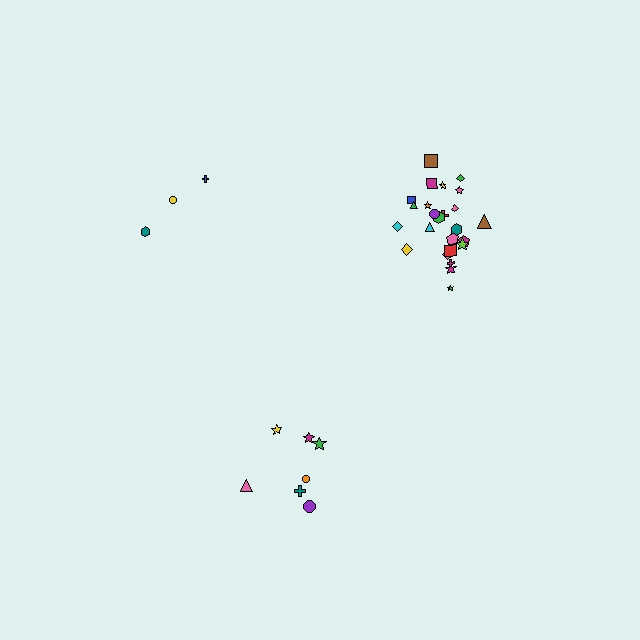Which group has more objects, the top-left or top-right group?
The top-right group.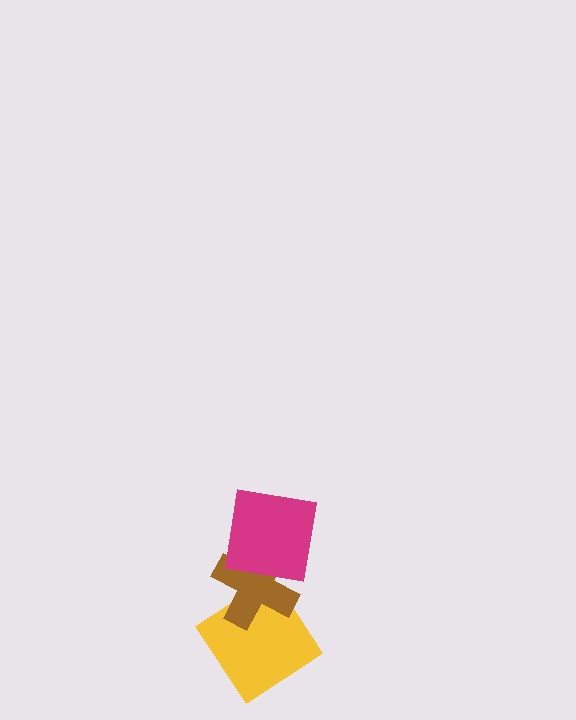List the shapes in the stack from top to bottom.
From top to bottom: the magenta square, the brown cross, the yellow diamond.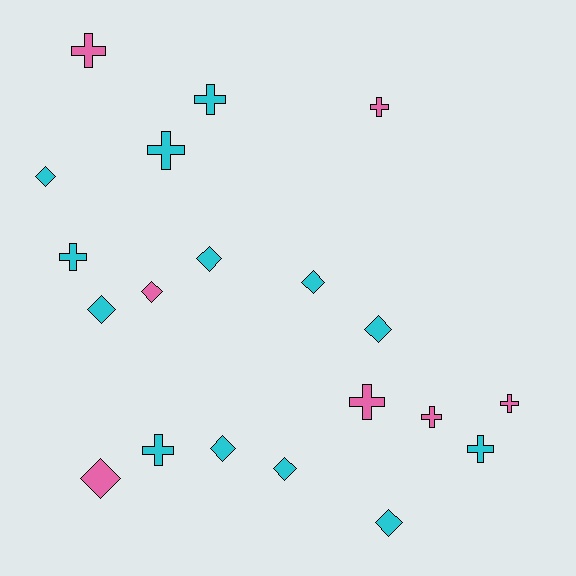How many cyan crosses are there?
There are 5 cyan crosses.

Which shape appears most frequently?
Diamond, with 10 objects.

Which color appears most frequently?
Cyan, with 13 objects.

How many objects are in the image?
There are 20 objects.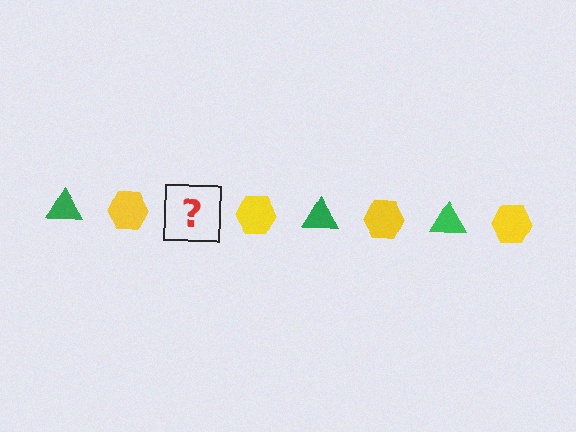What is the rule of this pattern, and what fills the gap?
The rule is that the pattern alternates between green triangle and yellow hexagon. The gap should be filled with a green triangle.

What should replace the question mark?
The question mark should be replaced with a green triangle.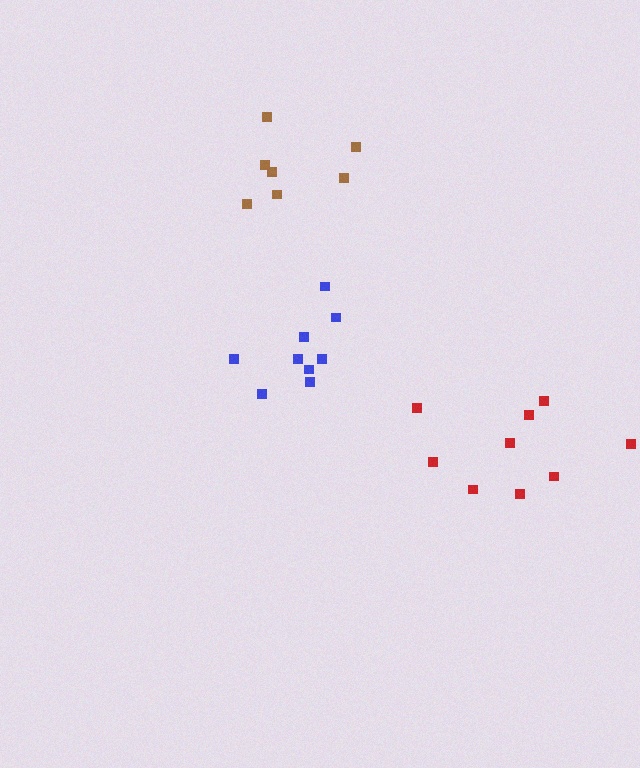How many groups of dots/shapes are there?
There are 3 groups.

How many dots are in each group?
Group 1: 9 dots, Group 2: 9 dots, Group 3: 7 dots (25 total).